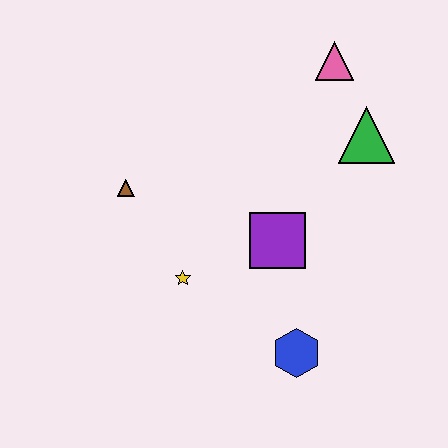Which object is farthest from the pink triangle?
The blue hexagon is farthest from the pink triangle.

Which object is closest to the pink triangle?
The green triangle is closest to the pink triangle.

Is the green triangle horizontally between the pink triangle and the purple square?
No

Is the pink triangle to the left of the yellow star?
No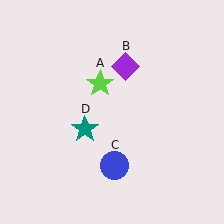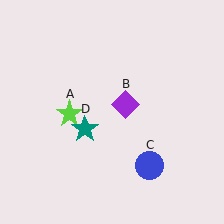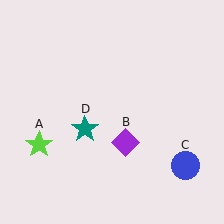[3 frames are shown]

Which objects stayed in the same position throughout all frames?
Teal star (object D) remained stationary.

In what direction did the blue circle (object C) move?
The blue circle (object C) moved right.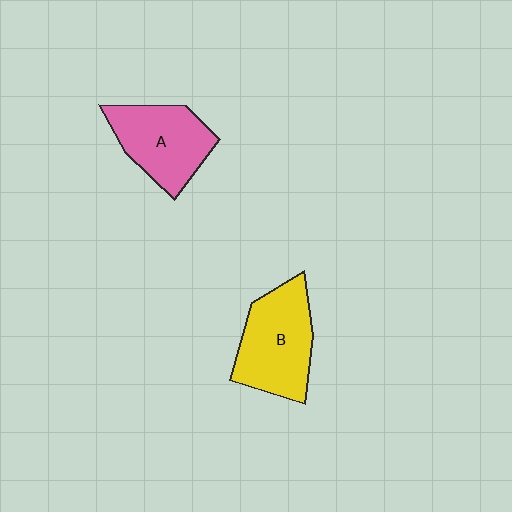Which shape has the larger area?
Shape B (yellow).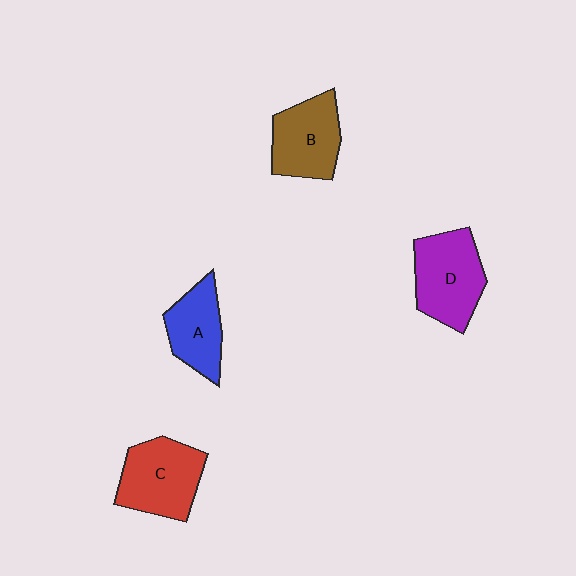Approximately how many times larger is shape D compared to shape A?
Approximately 1.4 times.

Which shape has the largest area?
Shape D (purple).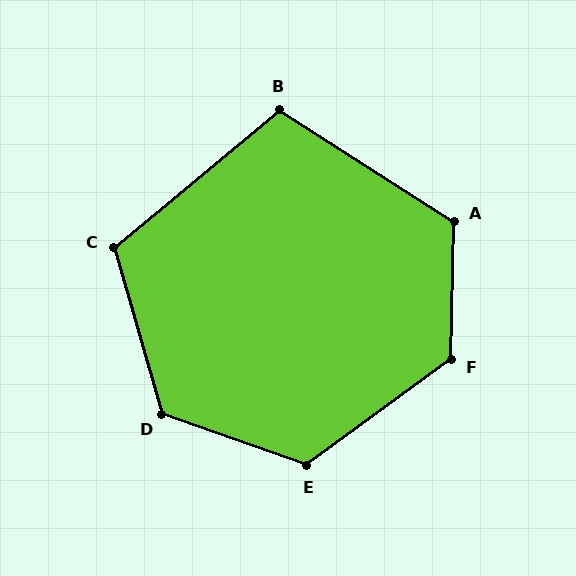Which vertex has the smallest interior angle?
B, at approximately 107 degrees.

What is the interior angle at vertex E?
Approximately 124 degrees (obtuse).